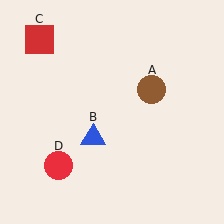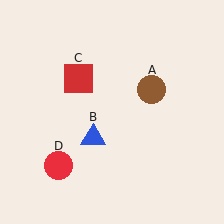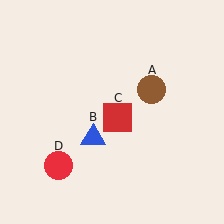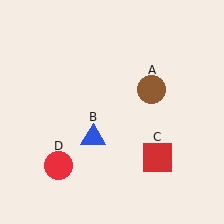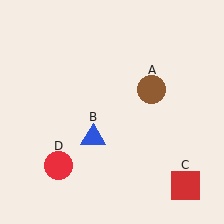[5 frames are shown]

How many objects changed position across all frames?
1 object changed position: red square (object C).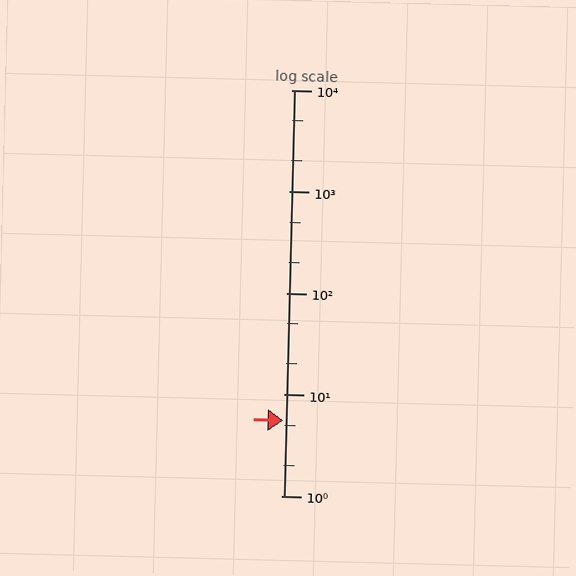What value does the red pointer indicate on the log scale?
The pointer indicates approximately 5.6.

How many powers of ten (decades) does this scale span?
The scale spans 4 decades, from 1 to 10000.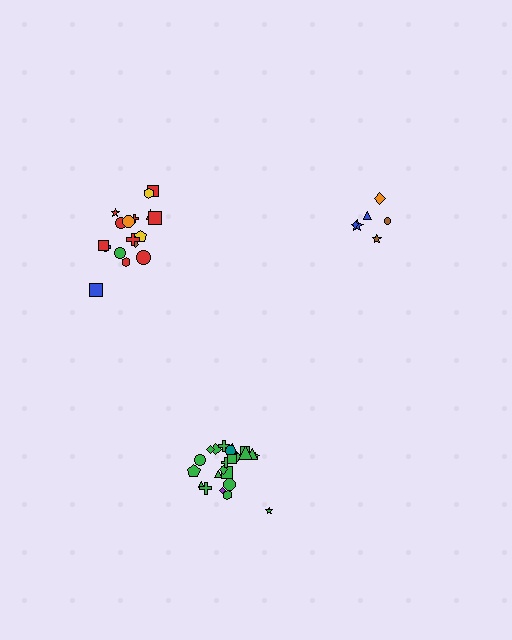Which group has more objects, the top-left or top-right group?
The top-left group.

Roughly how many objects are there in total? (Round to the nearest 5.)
Roughly 50 objects in total.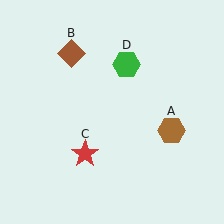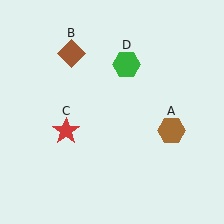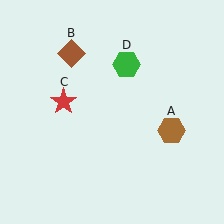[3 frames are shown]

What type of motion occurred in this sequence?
The red star (object C) rotated clockwise around the center of the scene.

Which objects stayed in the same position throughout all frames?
Brown hexagon (object A) and brown diamond (object B) and green hexagon (object D) remained stationary.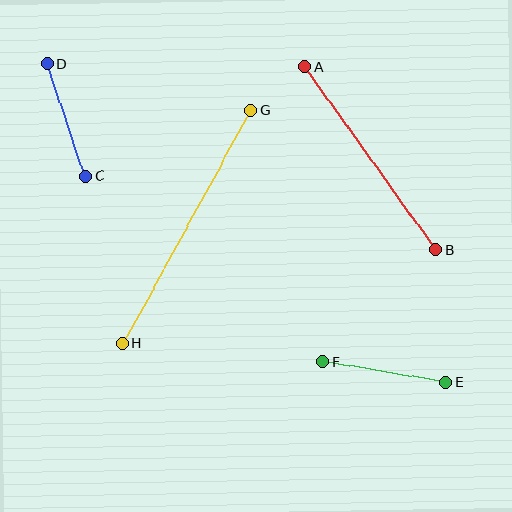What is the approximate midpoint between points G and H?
The midpoint is at approximately (187, 227) pixels.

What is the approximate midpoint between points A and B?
The midpoint is at approximately (370, 158) pixels.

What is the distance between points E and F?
The distance is approximately 125 pixels.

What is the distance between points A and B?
The distance is approximately 225 pixels.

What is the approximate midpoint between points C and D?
The midpoint is at approximately (66, 120) pixels.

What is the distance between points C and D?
The distance is approximately 119 pixels.